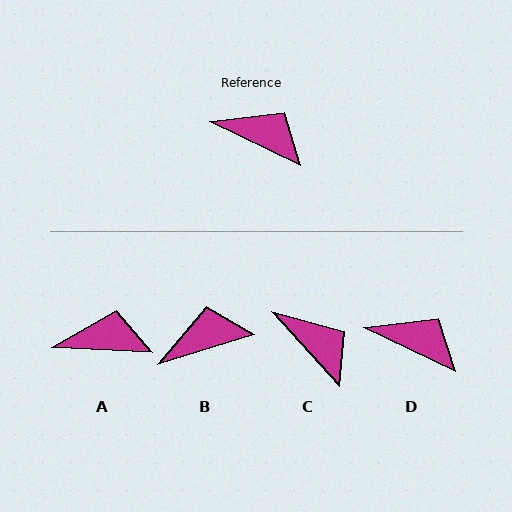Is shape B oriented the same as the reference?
No, it is off by about 43 degrees.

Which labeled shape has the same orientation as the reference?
D.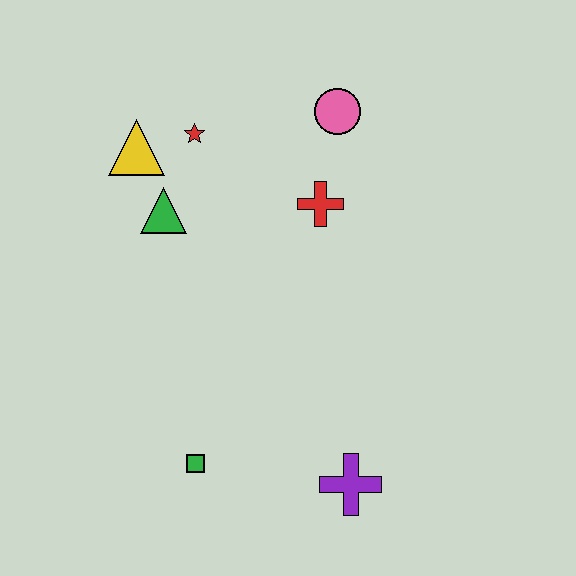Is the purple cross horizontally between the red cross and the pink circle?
No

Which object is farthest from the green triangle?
The purple cross is farthest from the green triangle.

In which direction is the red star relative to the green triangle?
The red star is above the green triangle.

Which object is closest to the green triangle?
The yellow triangle is closest to the green triangle.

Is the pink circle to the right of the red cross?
Yes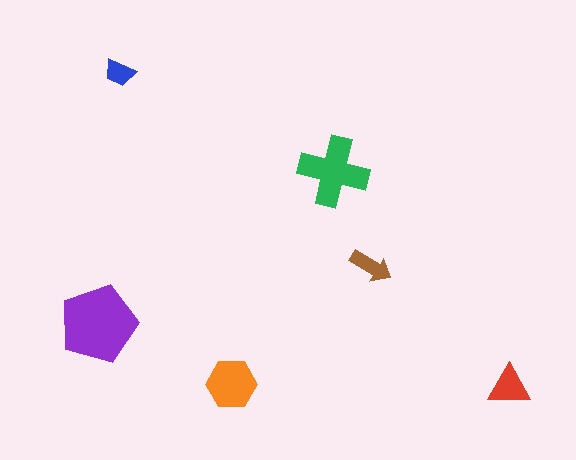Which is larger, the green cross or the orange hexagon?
The green cross.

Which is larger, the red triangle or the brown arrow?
The red triangle.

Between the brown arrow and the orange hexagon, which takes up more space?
The orange hexagon.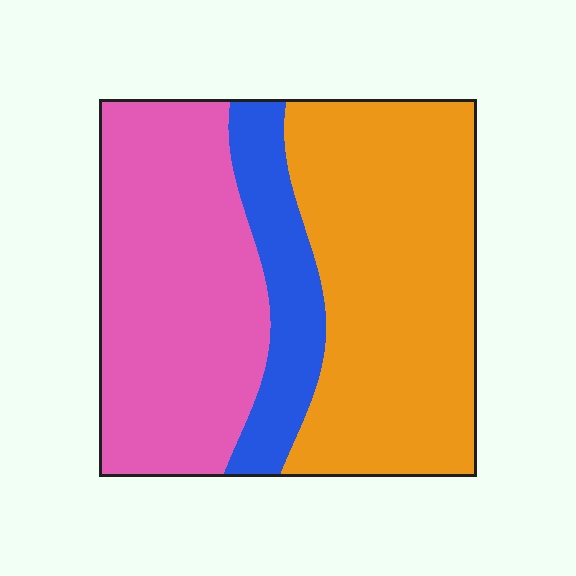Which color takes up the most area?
Orange, at roughly 45%.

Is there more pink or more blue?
Pink.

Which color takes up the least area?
Blue, at roughly 15%.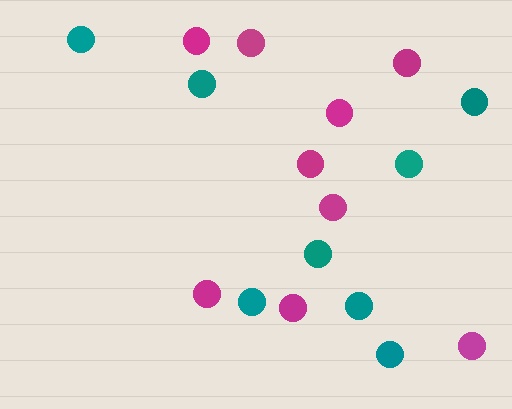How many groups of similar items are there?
There are 2 groups: one group of teal circles (8) and one group of magenta circles (9).